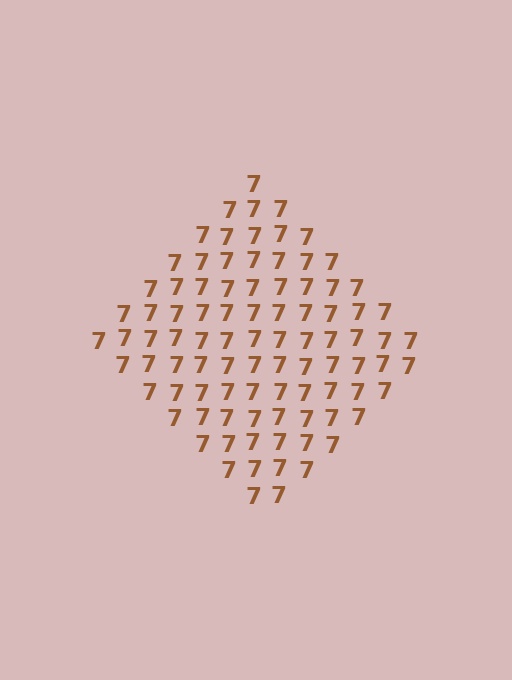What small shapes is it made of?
It is made of small digit 7's.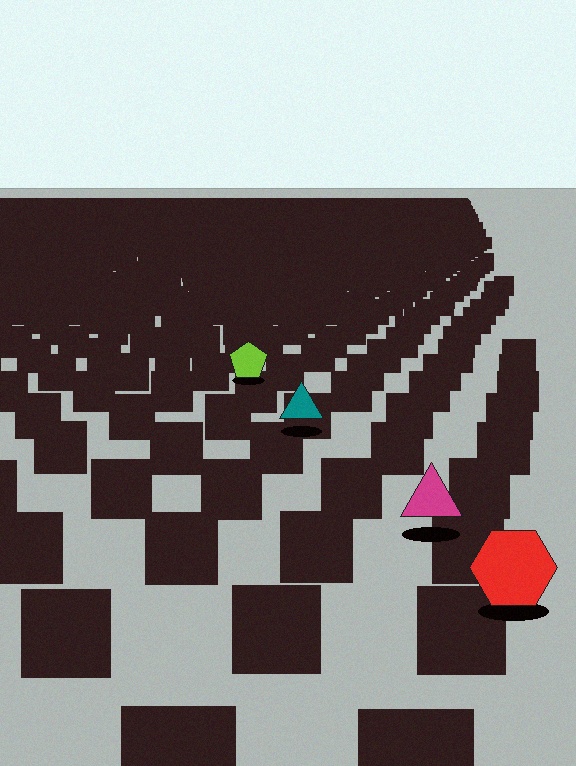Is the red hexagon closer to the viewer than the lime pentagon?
Yes. The red hexagon is closer — you can tell from the texture gradient: the ground texture is coarser near it.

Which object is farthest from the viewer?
The lime pentagon is farthest from the viewer. It appears smaller and the ground texture around it is denser.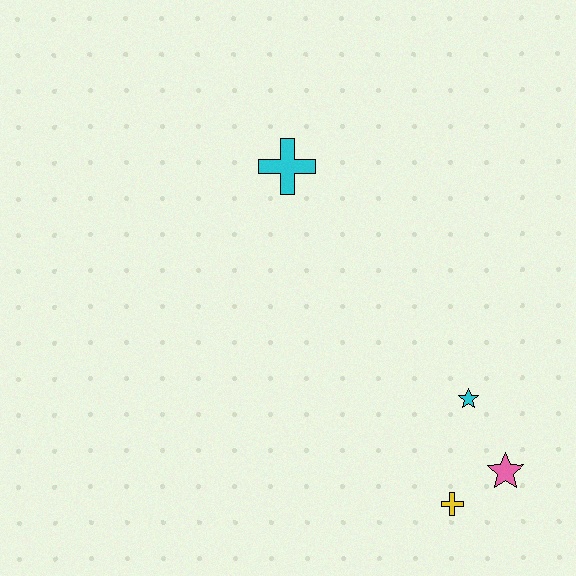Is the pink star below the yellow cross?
No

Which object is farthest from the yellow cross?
The cyan cross is farthest from the yellow cross.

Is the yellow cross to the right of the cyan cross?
Yes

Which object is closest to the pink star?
The yellow cross is closest to the pink star.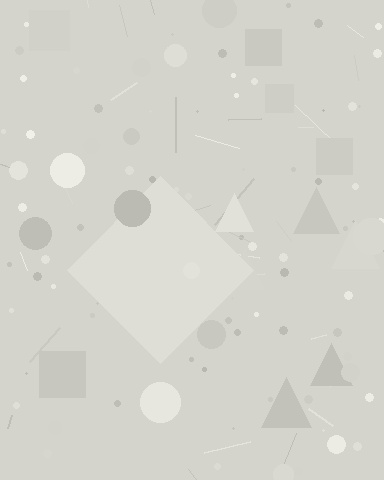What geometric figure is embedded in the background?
A diamond is embedded in the background.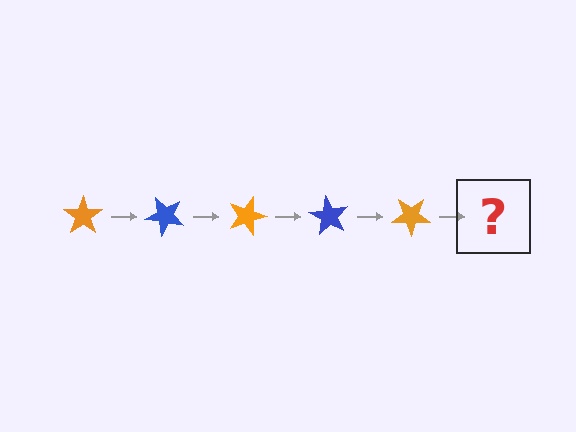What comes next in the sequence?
The next element should be a blue star, rotated 225 degrees from the start.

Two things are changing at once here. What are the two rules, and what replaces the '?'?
The two rules are that it rotates 45 degrees each step and the color cycles through orange and blue. The '?' should be a blue star, rotated 225 degrees from the start.